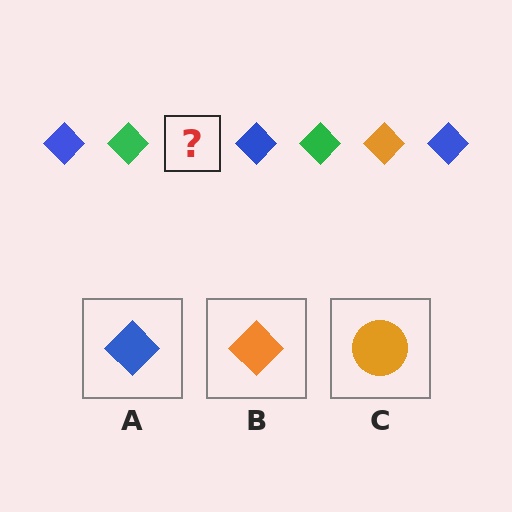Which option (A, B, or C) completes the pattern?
B.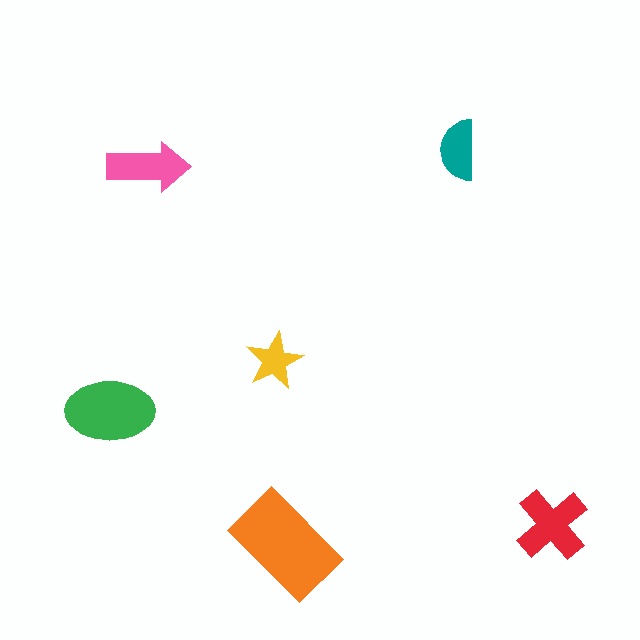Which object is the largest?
The orange rectangle.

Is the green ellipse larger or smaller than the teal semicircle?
Larger.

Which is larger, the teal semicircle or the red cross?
The red cross.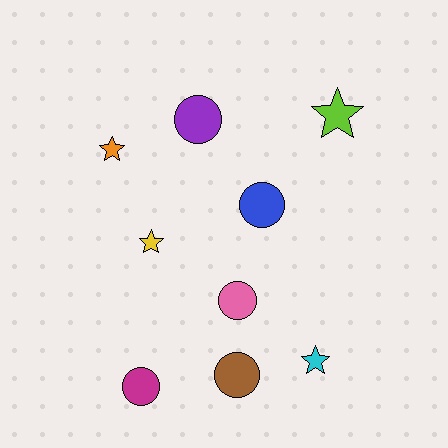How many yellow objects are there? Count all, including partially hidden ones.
There is 1 yellow object.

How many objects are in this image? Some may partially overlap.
There are 9 objects.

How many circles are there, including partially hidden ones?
There are 5 circles.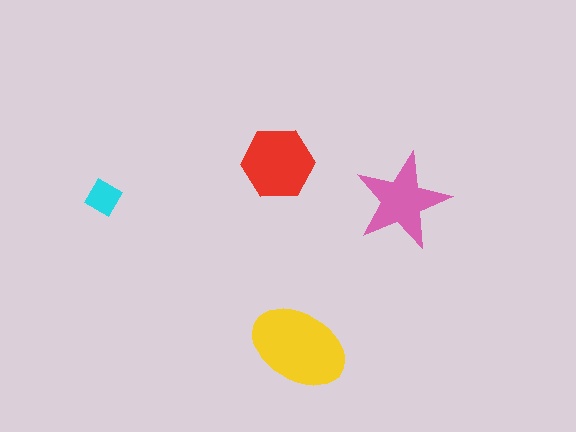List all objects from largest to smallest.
The yellow ellipse, the red hexagon, the pink star, the cyan diamond.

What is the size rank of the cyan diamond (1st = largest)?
4th.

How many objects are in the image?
There are 4 objects in the image.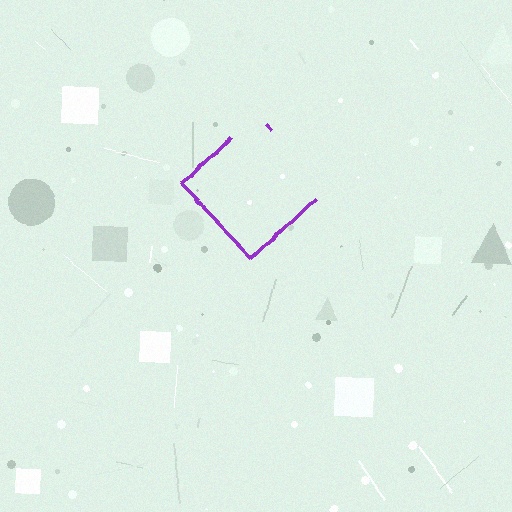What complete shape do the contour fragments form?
The contour fragments form a diamond.